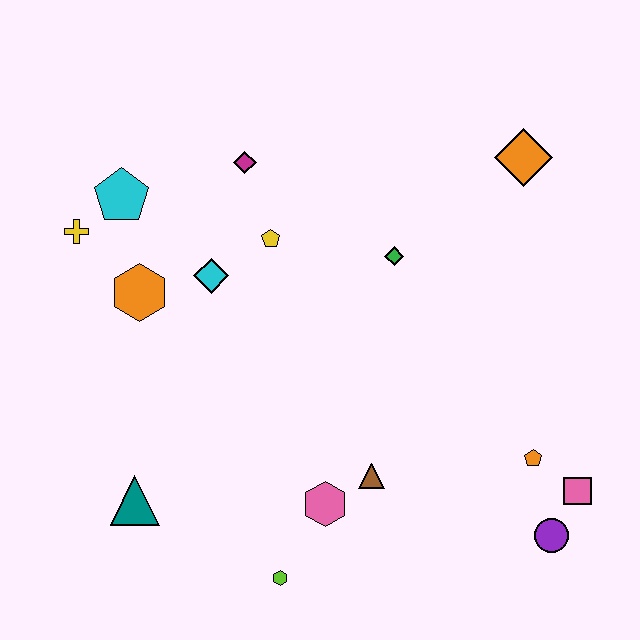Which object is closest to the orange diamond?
The green diamond is closest to the orange diamond.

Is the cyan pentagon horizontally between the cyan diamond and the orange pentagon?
No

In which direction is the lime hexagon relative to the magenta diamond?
The lime hexagon is below the magenta diamond.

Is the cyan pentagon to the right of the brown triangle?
No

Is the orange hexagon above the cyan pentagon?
No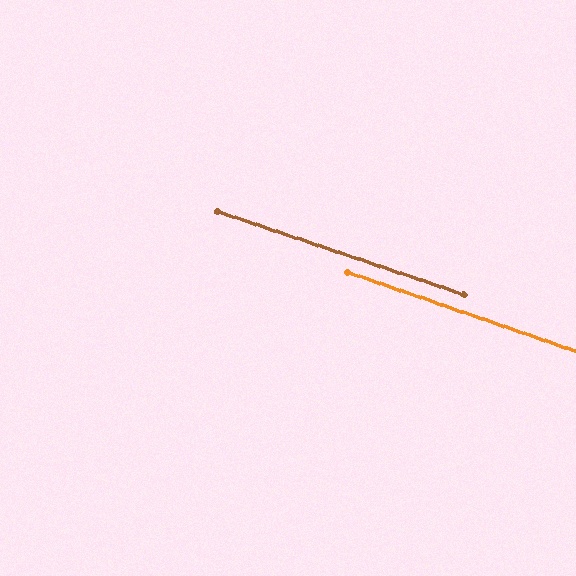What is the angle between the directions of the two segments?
Approximately 0 degrees.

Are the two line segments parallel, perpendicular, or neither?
Parallel — their directions differ by only 0.4°.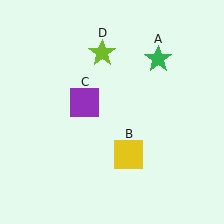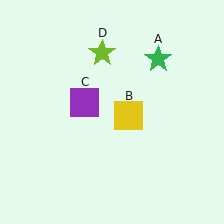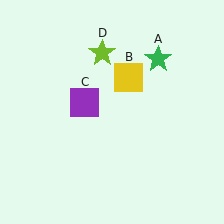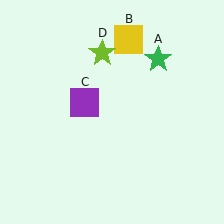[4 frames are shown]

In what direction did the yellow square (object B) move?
The yellow square (object B) moved up.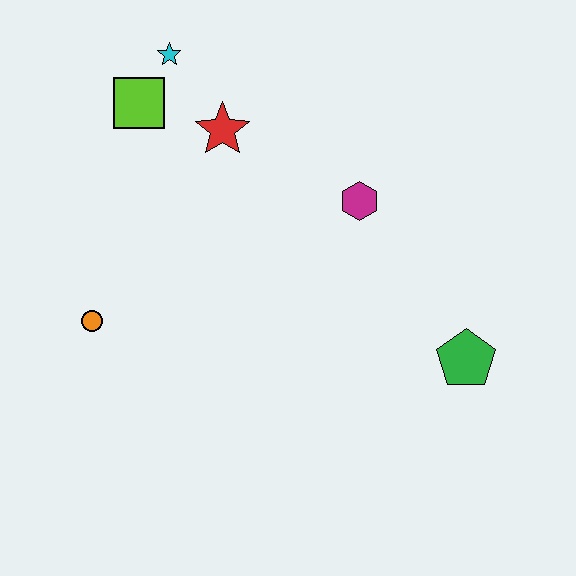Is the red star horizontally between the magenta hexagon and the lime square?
Yes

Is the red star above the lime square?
No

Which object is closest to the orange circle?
The lime square is closest to the orange circle.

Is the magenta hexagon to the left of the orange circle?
No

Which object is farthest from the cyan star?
The green pentagon is farthest from the cyan star.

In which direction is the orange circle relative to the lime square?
The orange circle is below the lime square.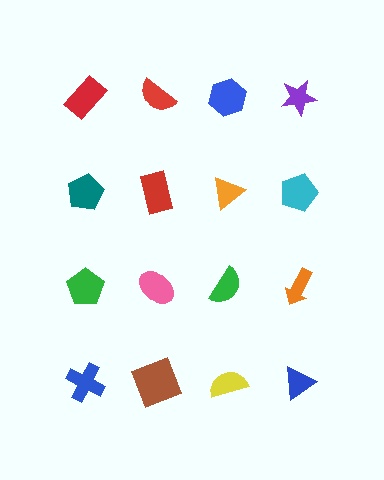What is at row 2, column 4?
A cyan pentagon.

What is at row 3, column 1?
A green pentagon.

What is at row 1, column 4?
A purple star.